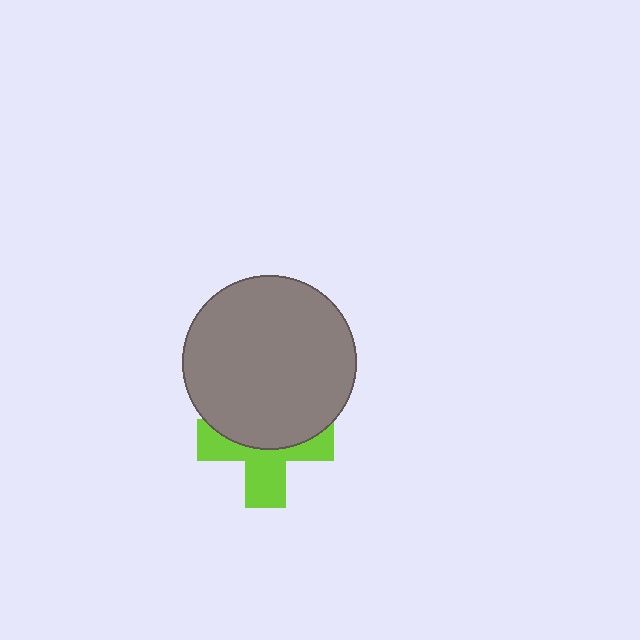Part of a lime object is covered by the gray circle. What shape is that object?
It is a cross.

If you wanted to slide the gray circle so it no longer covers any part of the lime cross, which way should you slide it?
Slide it up — that is the most direct way to separate the two shapes.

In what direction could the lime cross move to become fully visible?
The lime cross could move down. That would shift it out from behind the gray circle entirely.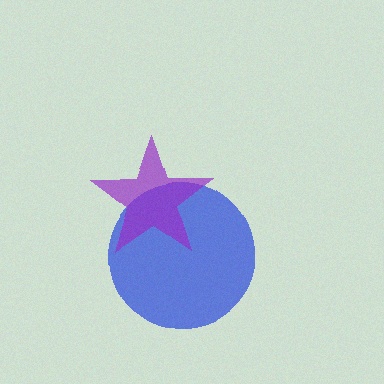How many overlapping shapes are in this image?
There are 2 overlapping shapes in the image.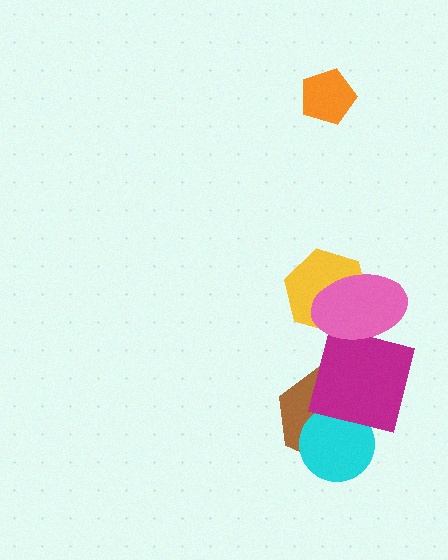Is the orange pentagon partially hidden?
No, no other shape covers it.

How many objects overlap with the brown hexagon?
2 objects overlap with the brown hexagon.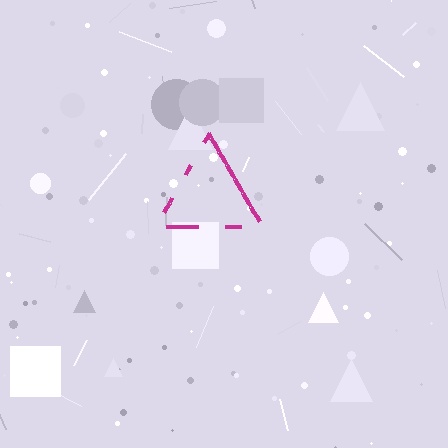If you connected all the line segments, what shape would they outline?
They would outline a triangle.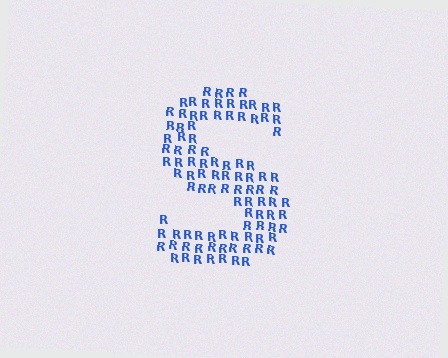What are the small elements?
The small elements are letter R's.